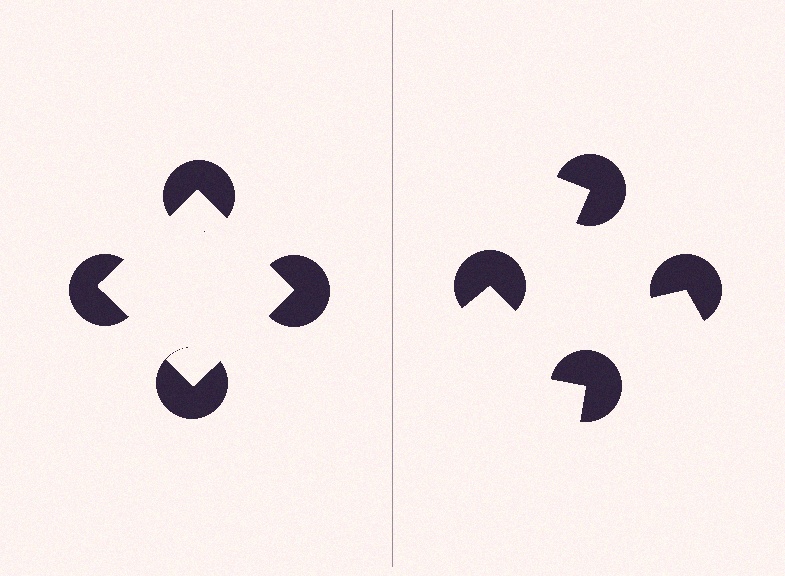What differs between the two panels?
The pac-man discs are positioned identically on both sides; only the wedge orientations differ. On the left they align to a square; on the right they are misaligned.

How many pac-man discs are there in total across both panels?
8 — 4 on each side.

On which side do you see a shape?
An illusory square appears on the left side. On the right side the wedge cuts are rotated, so no coherent shape forms.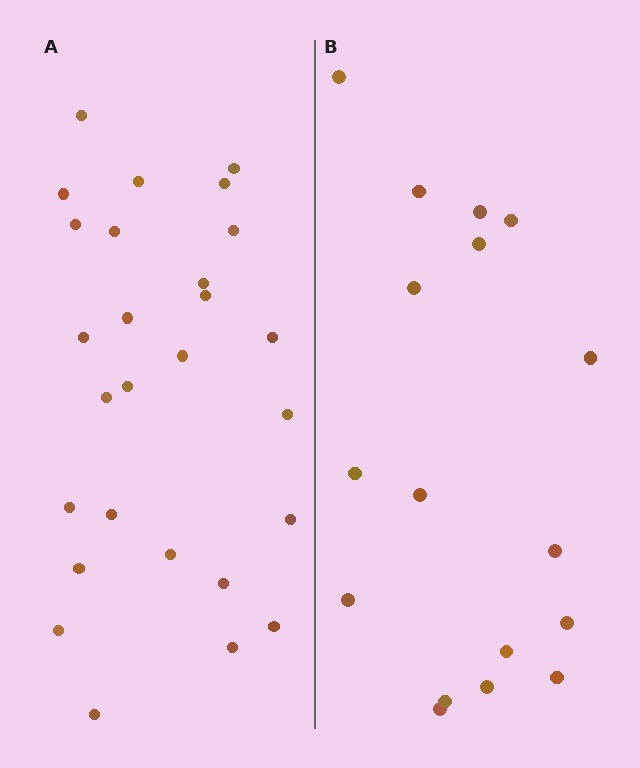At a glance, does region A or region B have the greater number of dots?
Region A (the left region) has more dots.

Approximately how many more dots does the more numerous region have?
Region A has roughly 10 or so more dots than region B.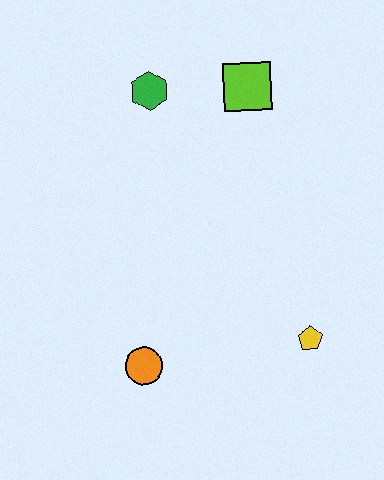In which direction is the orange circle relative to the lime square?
The orange circle is below the lime square.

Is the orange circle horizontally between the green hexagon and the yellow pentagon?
No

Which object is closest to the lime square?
The green hexagon is closest to the lime square.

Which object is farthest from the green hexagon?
The yellow pentagon is farthest from the green hexagon.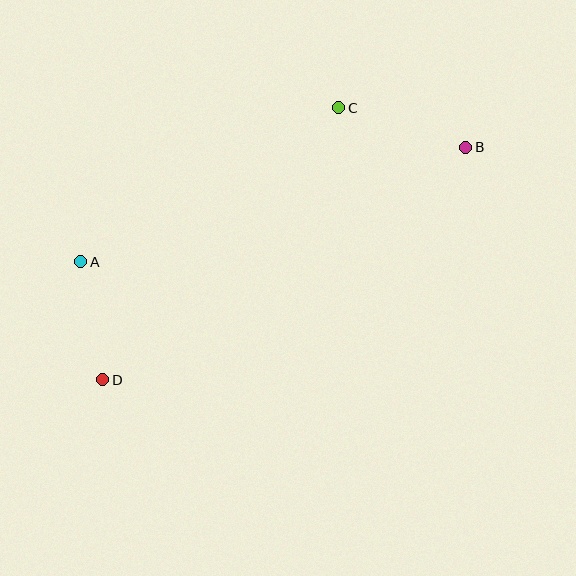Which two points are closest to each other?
Points A and D are closest to each other.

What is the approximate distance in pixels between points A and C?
The distance between A and C is approximately 301 pixels.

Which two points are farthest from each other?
Points B and D are farthest from each other.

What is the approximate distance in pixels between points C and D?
The distance between C and D is approximately 360 pixels.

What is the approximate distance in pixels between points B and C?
The distance between B and C is approximately 133 pixels.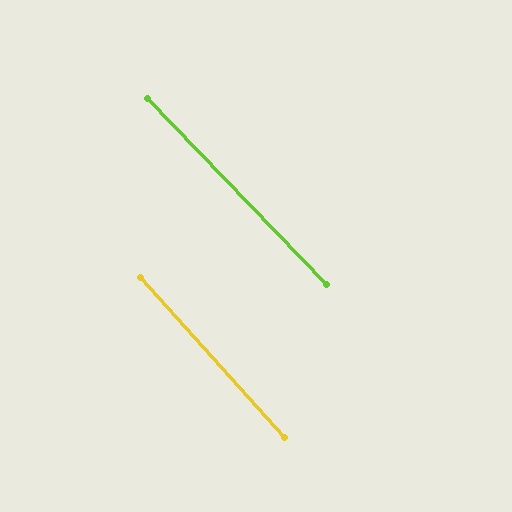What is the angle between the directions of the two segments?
Approximately 2 degrees.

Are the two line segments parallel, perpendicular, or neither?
Parallel — their directions differ by only 1.9°.